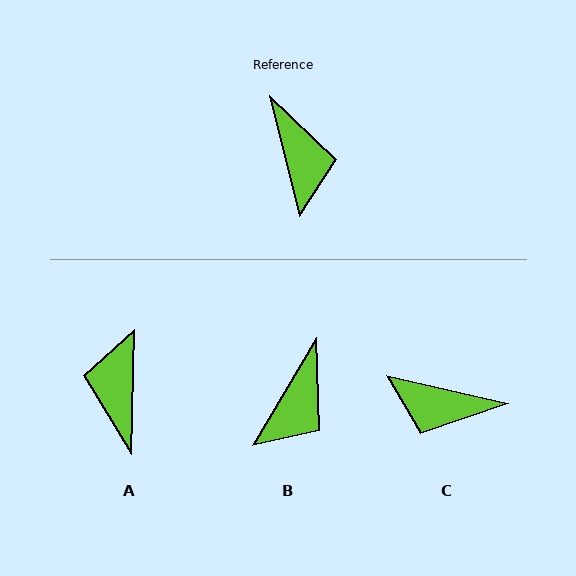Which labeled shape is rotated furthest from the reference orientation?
A, about 165 degrees away.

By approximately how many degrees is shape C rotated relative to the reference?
Approximately 117 degrees clockwise.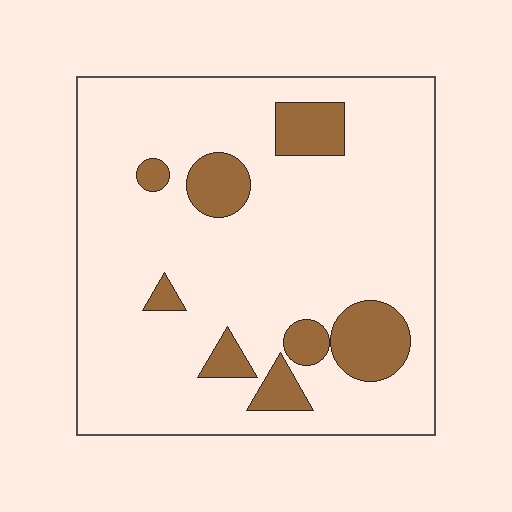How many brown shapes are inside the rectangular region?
8.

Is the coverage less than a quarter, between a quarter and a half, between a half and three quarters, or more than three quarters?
Less than a quarter.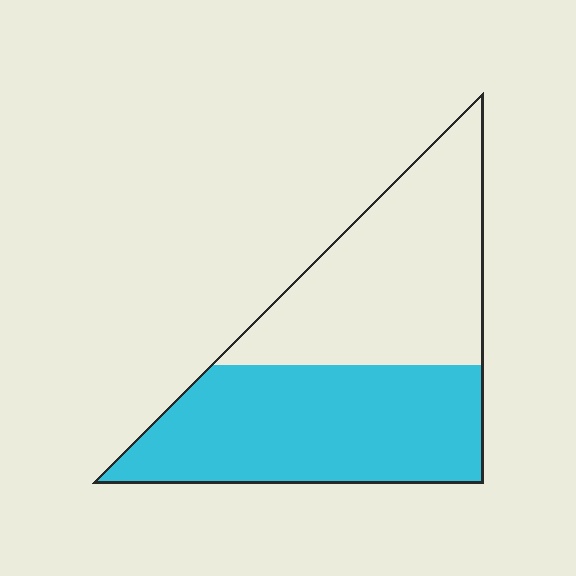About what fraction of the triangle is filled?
About one half (1/2).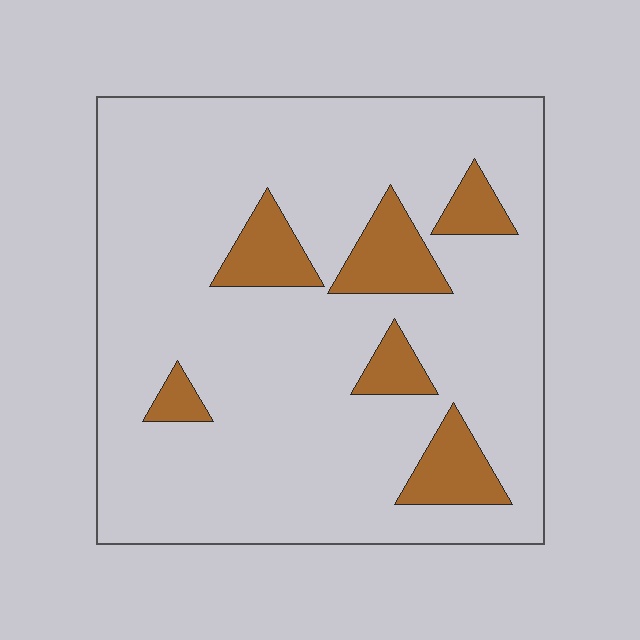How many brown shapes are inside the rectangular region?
6.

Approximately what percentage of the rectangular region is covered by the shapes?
Approximately 15%.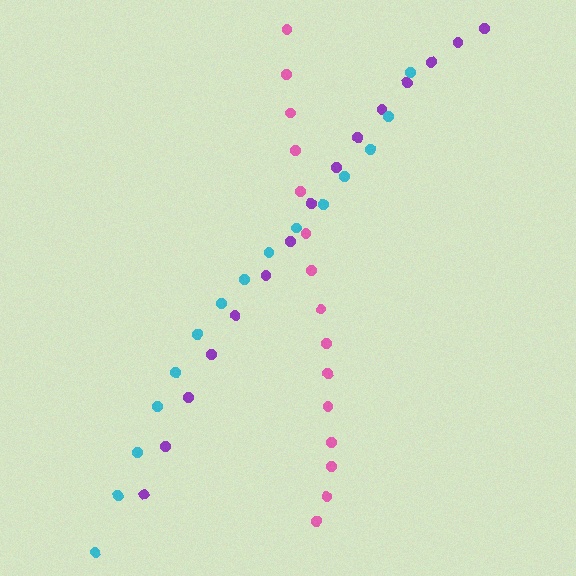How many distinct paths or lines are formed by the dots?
There are 3 distinct paths.